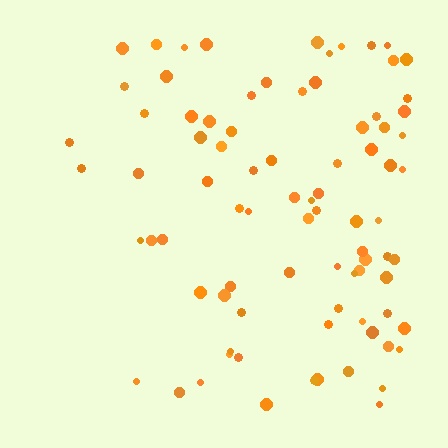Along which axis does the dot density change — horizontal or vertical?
Horizontal.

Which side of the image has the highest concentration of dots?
The right.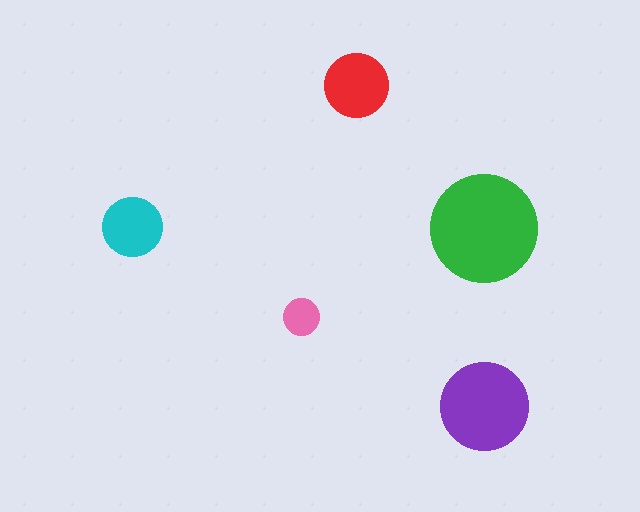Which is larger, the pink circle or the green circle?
The green one.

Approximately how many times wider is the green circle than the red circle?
About 1.5 times wider.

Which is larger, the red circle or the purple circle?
The purple one.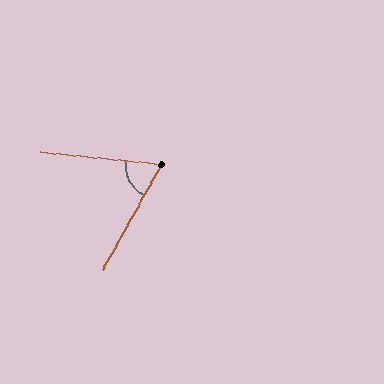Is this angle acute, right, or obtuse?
It is acute.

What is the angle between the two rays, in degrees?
Approximately 67 degrees.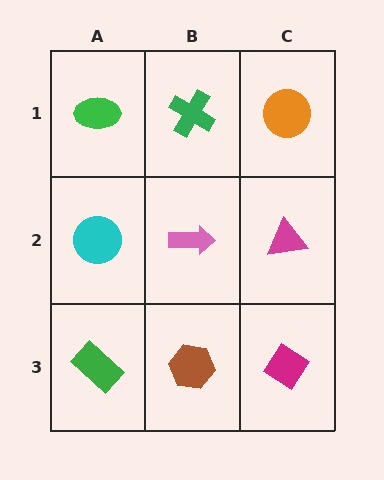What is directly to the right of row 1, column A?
A green cross.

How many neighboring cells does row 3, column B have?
3.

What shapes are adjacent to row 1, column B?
A pink arrow (row 2, column B), a green ellipse (row 1, column A), an orange circle (row 1, column C).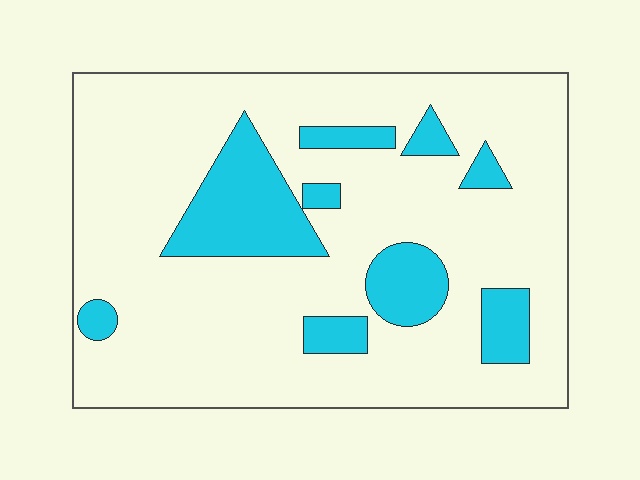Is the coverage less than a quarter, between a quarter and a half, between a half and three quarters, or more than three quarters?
Less than a quarter.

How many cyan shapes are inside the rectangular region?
9.